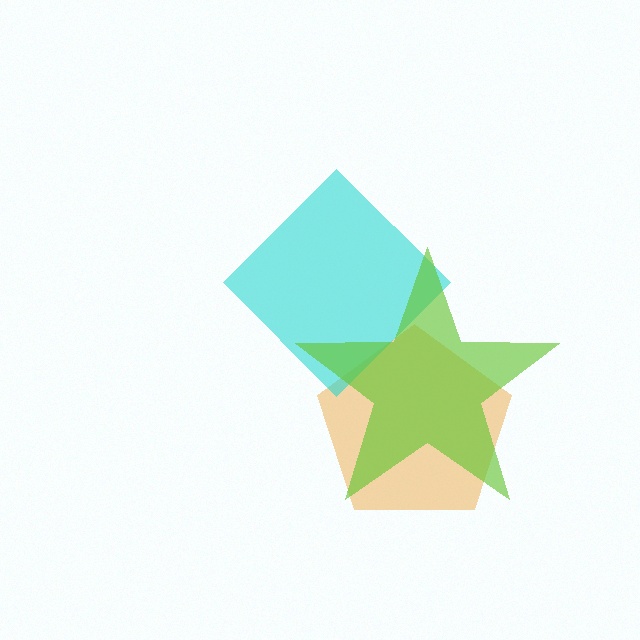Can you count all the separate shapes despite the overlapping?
Yes, there are 3 separate shapes.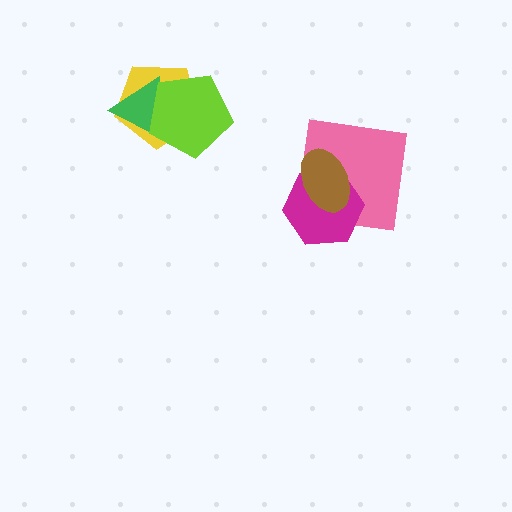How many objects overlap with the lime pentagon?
2 objects overlap with the lime pentagon.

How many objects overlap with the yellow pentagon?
2 objects overlap with the yellow pentagon.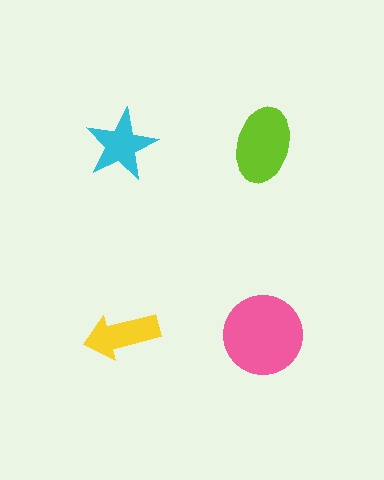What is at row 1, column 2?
A lime ellipse.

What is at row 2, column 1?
A yellow arrow.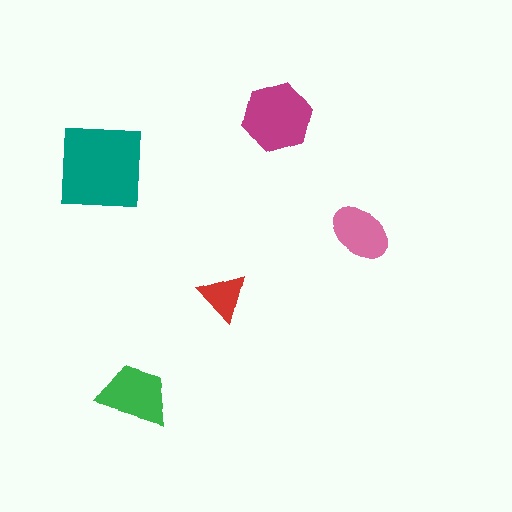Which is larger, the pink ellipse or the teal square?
The teal square.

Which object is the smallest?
The red triangle.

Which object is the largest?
The teal square.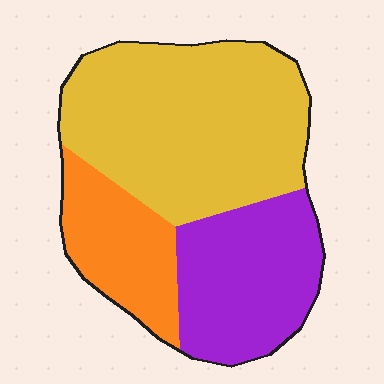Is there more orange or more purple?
Purple.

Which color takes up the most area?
Yellow, at roughly 50%.